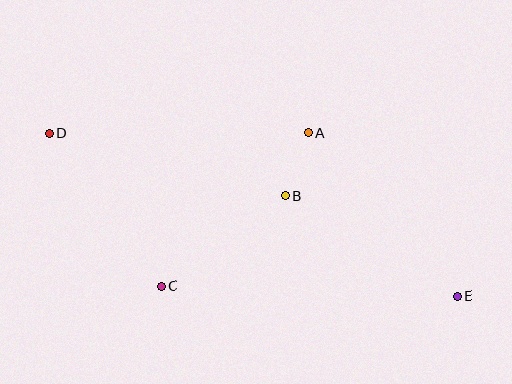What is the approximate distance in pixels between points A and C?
The distance between A and C is approximately 212 pixels.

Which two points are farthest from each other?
Points D and E are farthest from each other.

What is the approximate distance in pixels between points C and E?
The distance between C and E is approximately 297 pixels.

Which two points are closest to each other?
Points A and B are closest to each other.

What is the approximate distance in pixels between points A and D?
The distance between A and D is approximately 259 pixels.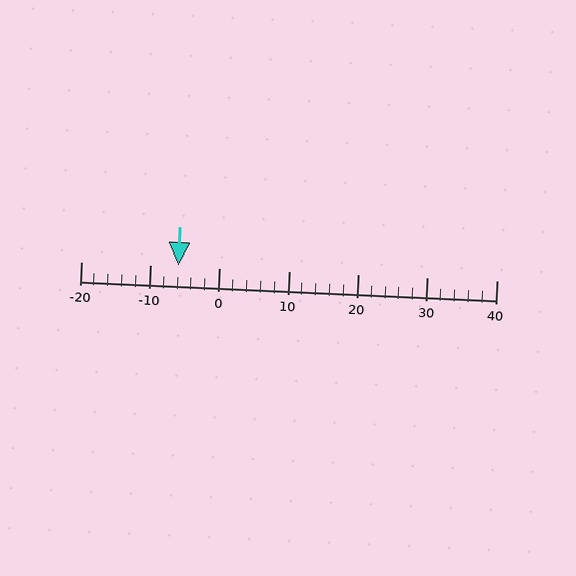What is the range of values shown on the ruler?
The ruler shows values from -20 to 40.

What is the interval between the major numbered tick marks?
The major tick marks are spaced 10 units apart.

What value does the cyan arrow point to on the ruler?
The cyan arrow points to approximately -6.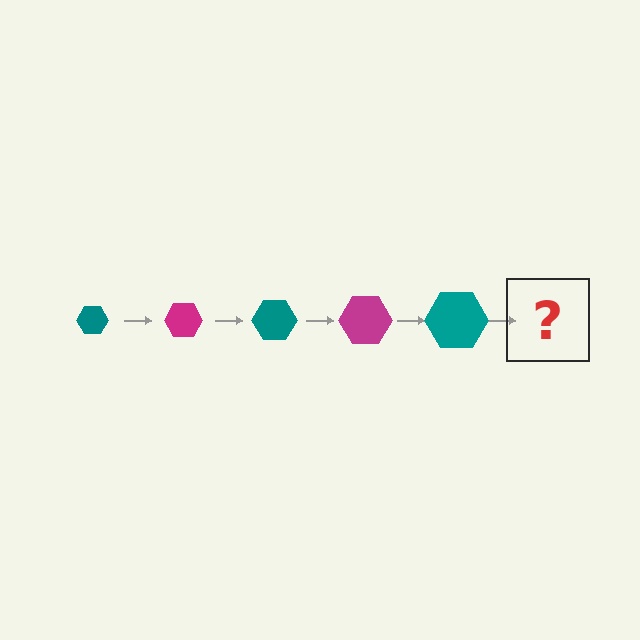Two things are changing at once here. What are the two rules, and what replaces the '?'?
The two rules are that the hexagon grows larger each step and the color cycles through teal and magenta. The '?' should be a magenta hexagon, larger than the previous one.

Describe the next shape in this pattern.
It should be a magenta hexagon, larger than the previous one.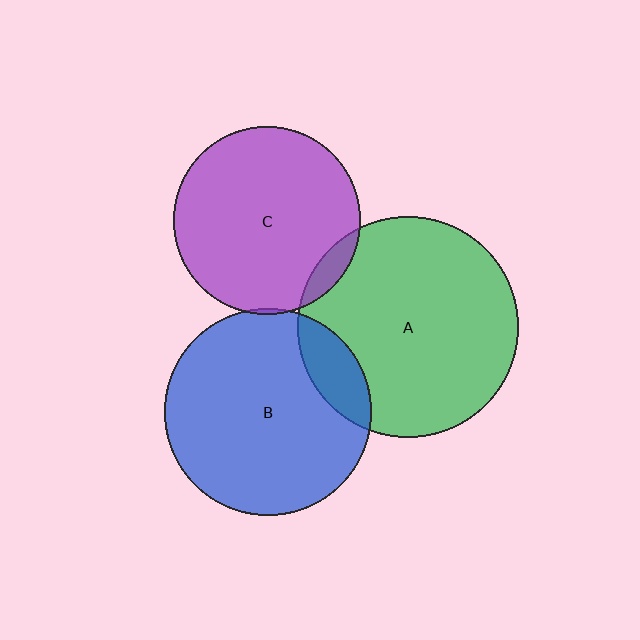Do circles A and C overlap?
Yes.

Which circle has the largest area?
Circle A (green).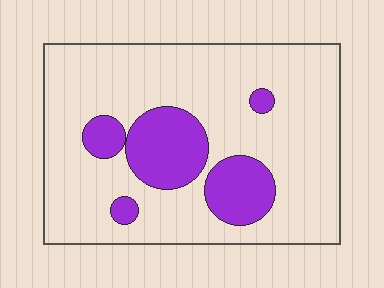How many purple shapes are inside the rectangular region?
5.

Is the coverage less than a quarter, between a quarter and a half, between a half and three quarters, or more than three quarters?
Less than a quarter.